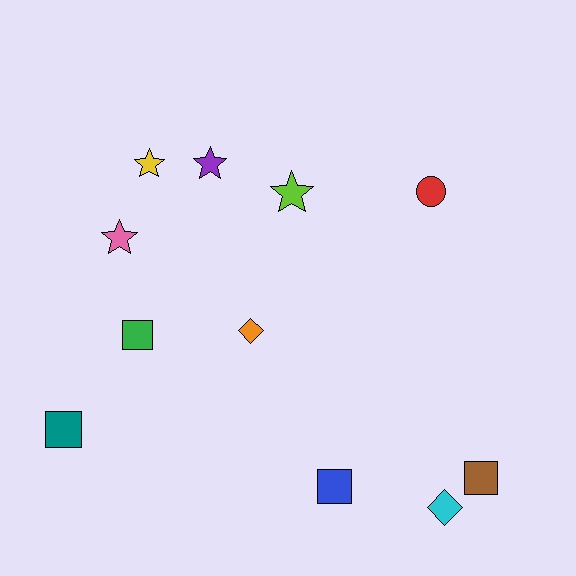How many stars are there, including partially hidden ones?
There are 4 stars.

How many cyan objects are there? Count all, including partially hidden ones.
There is 1 cyan object.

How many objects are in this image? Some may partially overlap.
There are 11 objects.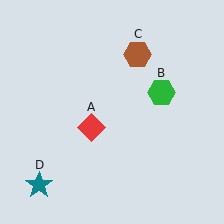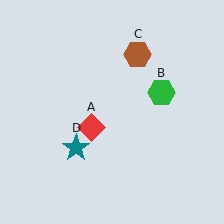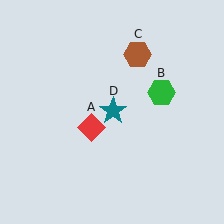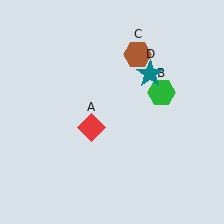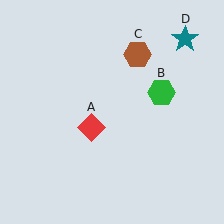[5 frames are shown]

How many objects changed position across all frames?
1 object changed position: teal star (object D).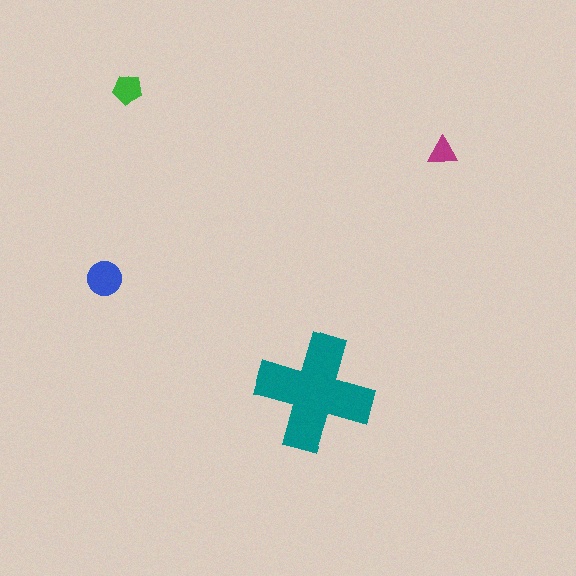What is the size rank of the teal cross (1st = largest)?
1st.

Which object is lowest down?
The teal cross is bottommost.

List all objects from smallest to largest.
The magenta triangle, the green pentagon, the blue circle, the teal cross.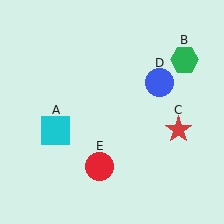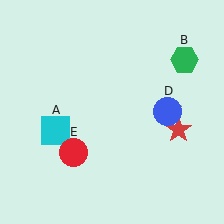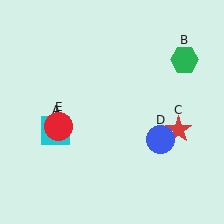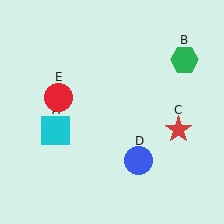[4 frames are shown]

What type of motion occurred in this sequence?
The blue circle (object D), red circle (object E) rotated clockwise around the center of the scene.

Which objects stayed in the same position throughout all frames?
Cyan square (object A) and green hexagon (object B) and red star (object C) remained stationary.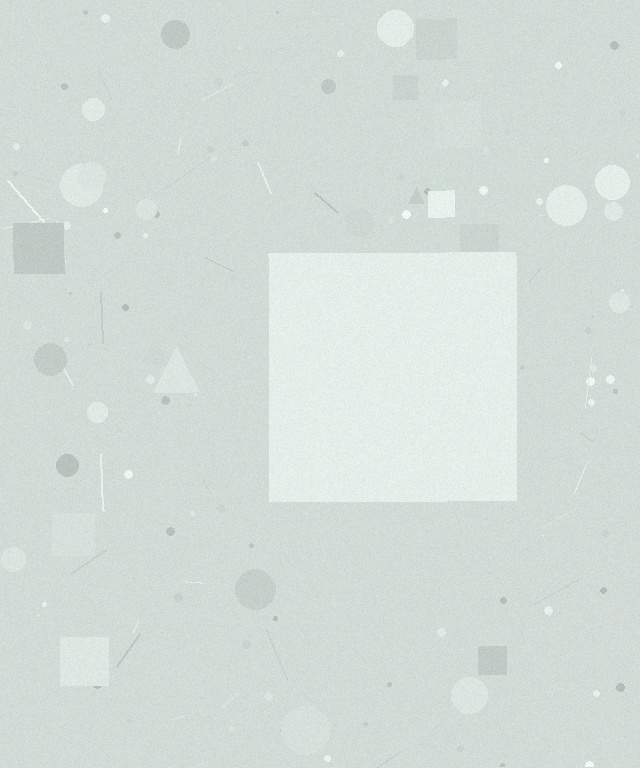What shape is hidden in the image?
A square is hidden in the image.